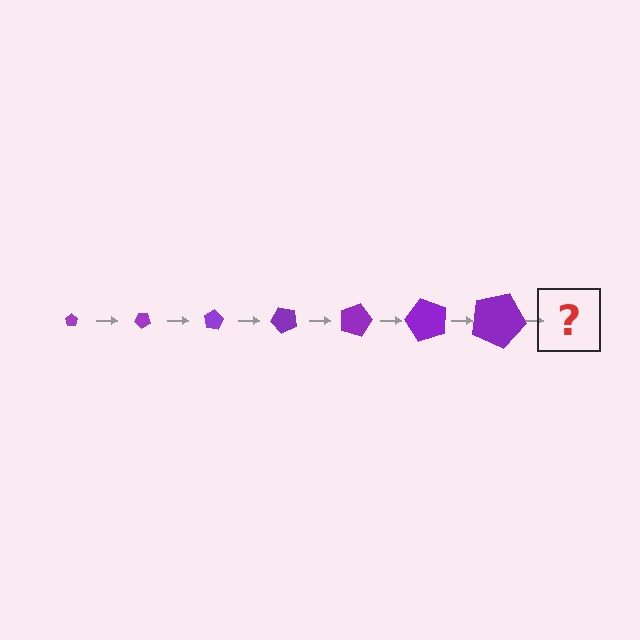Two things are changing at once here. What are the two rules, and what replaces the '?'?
The two rules are that the pentagon grows larger each step and it rotates 40 degrees each step. The '?' should be a pentagon, larger than the previous one and rotated 280 degrees from the start.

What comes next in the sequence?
The next element should be a pentagon, larger than the previous one and rotated 280 degrees from the start.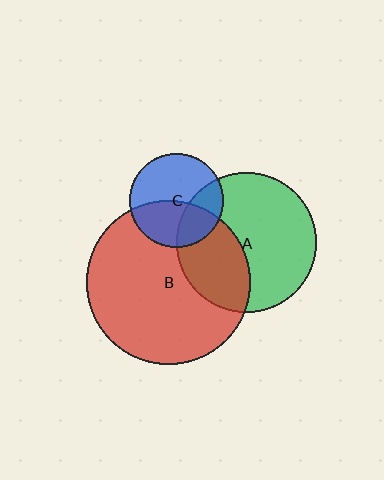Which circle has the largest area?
Circle B (red).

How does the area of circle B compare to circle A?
Approximately 1.4 times.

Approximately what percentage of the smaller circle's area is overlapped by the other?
Approximately 30%.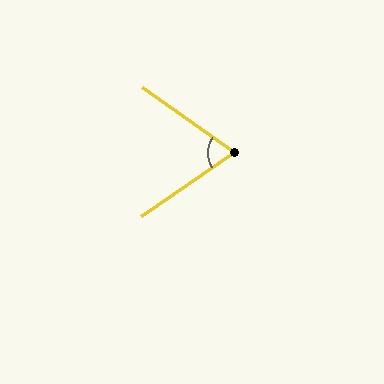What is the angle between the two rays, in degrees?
Approximately 70 degrees.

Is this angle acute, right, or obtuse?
It is acute.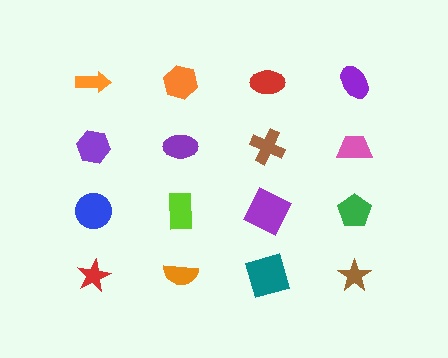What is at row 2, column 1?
A purple hexagon.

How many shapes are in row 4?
4 shapes.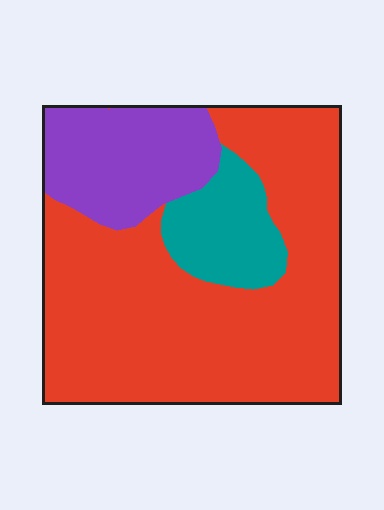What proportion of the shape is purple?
Purple covers roughly 20% of the shape.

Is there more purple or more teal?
Purple.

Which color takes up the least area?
Teal, at roughly 15%.